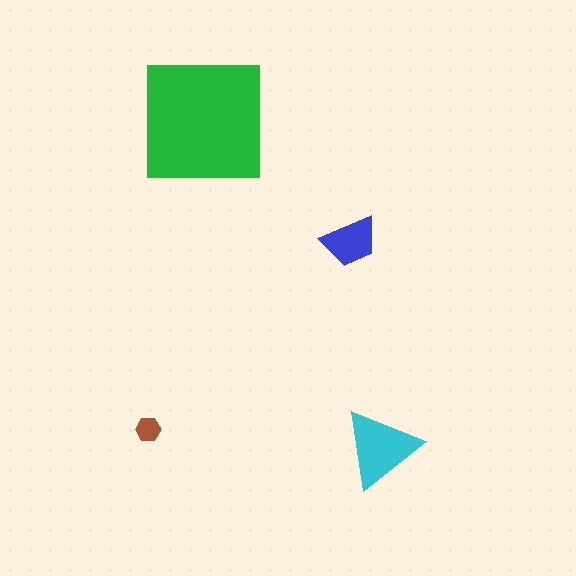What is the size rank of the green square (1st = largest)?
1st.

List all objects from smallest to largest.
The brown hexagon, the blue trapezoid, the cyan triangle, the green square.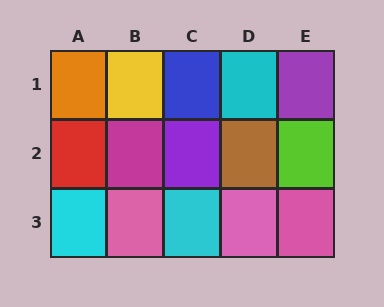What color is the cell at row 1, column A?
Orange.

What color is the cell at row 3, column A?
Cyan.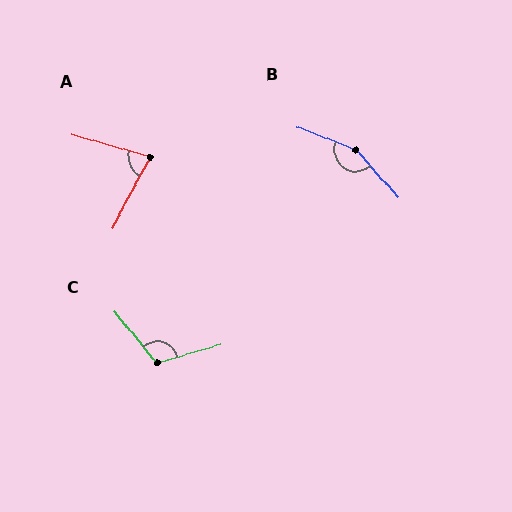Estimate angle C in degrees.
Approximately 114 degrees.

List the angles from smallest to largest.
A (77°), C (114°), B (153°).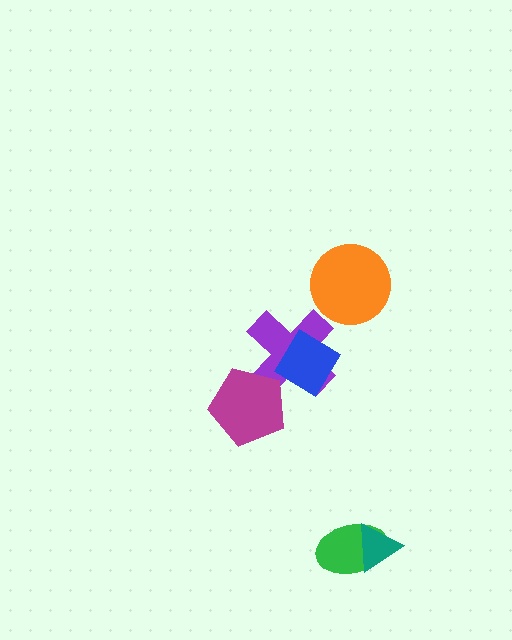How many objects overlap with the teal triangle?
1 object overlaps with the teal triangle.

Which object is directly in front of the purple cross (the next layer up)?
The magenta pentagon is directly in front of the purple cross.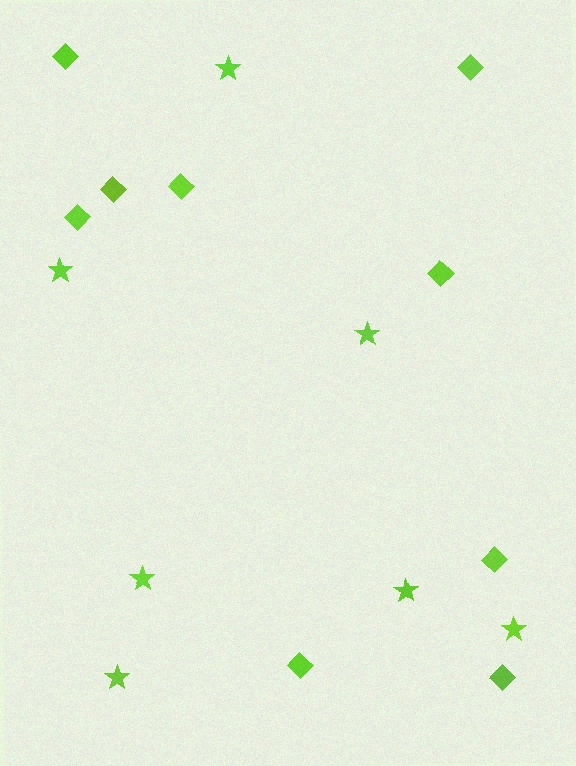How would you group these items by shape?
There are 2 groups: one group of diamonds (9) and one group of stars (7).